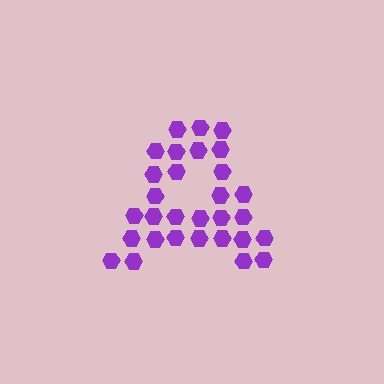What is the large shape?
The large shape is the letter A.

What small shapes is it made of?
It is made of small hexagons.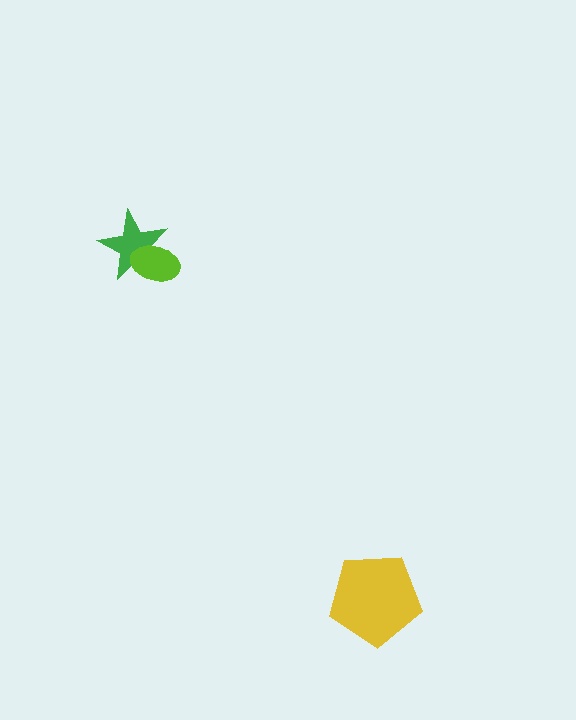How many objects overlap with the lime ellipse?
1 object overlaps with the lime ellipse.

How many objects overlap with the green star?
1 object overlaps with the green star.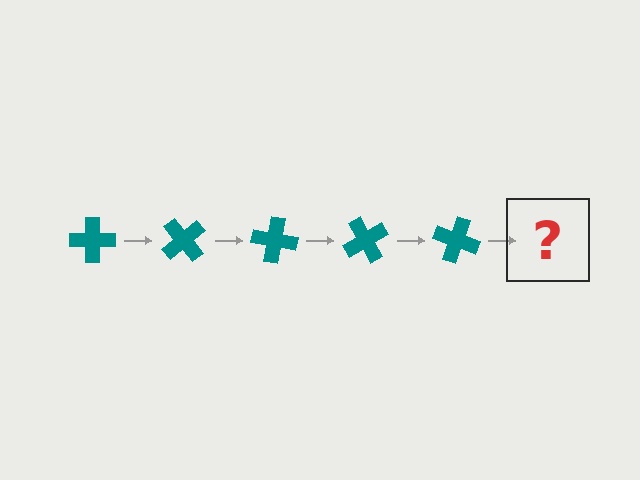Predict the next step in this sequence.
The next step is a teal cross rotated 250 degrees.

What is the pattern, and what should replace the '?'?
The pattern is that the cross rotates 50 degrees each step. The '?' should be a teal cross rotated 250 degrees.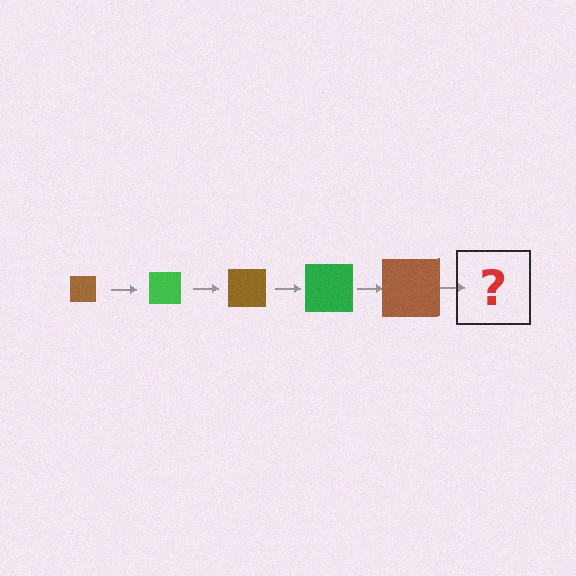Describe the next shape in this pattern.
It should be a green square, larger than the previous one.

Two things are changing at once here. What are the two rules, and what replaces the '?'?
The two rules are that the square grows larger each step and the color cycles through brown and green. The '?' should be a green square, larger than the previous one.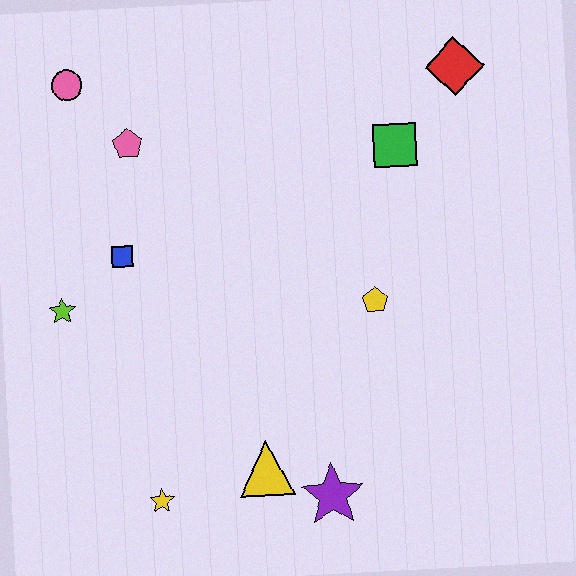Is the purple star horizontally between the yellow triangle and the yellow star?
No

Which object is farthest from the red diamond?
The yellow star is farthest from the red diamond.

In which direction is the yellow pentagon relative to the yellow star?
The yellow pentagon is to the right of the yellow star.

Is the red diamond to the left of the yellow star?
No